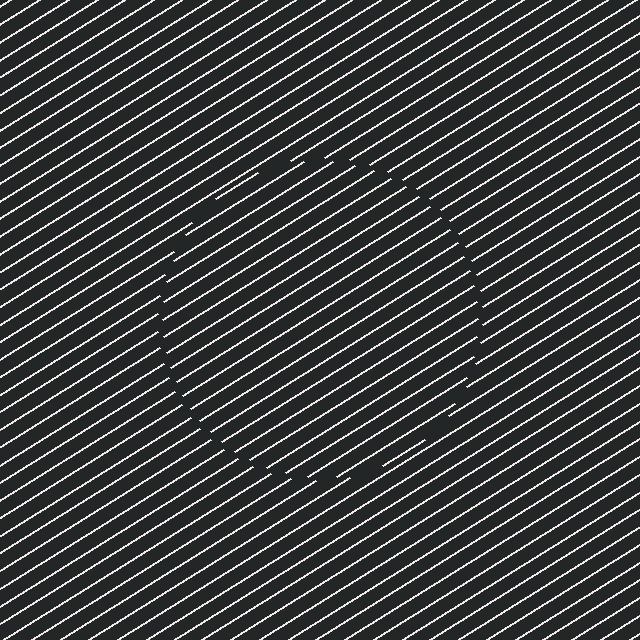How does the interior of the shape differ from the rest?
The interior of the shape contains the same grating, shifted by half a period — the contour is defined by the phase discontinuity where line-ends from the inner and outer gratings abut.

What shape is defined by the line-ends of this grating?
An illusory circle. The interior of the shape contains the same grating, shifted by half a period — the contour is defined by the phase discontinuity where line-ends from the inner and outer gratings abut.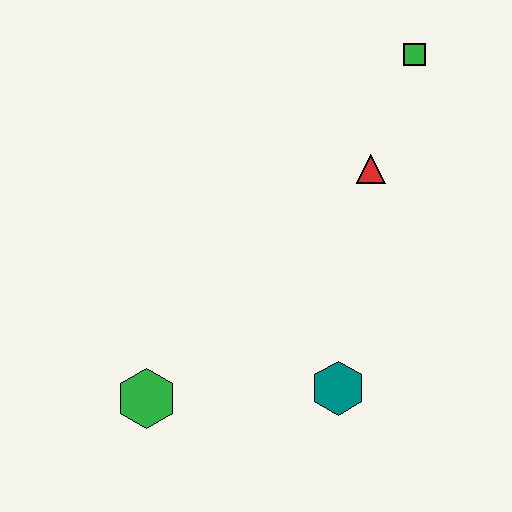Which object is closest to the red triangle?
The green square is closest to the red triangle.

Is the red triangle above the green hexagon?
Yes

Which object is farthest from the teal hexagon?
The green square is farthest from the teal hexagon.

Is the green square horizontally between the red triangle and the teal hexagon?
No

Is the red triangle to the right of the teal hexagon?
Yes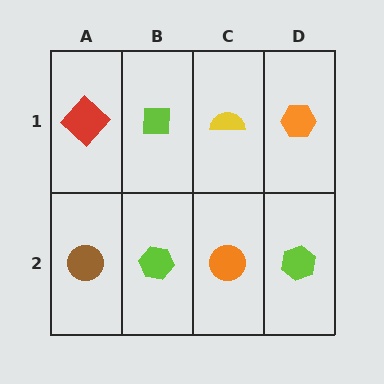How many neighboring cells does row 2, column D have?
2.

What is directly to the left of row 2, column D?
An orange circle.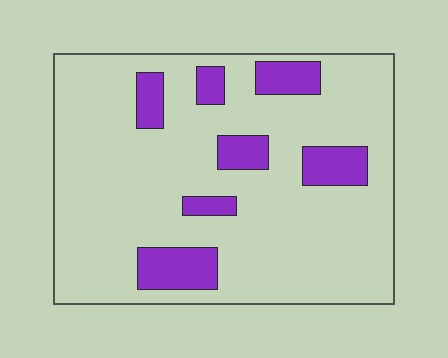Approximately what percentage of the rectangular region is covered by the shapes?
Approximately 15%.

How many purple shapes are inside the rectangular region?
7.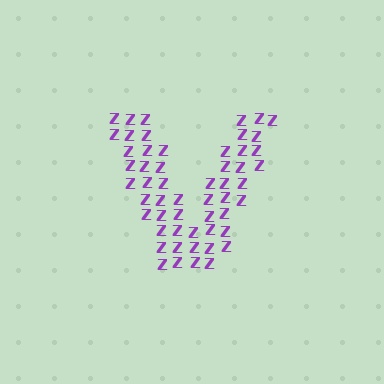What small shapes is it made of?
It is made of small letter Z's.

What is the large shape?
The large shape is the letter V.